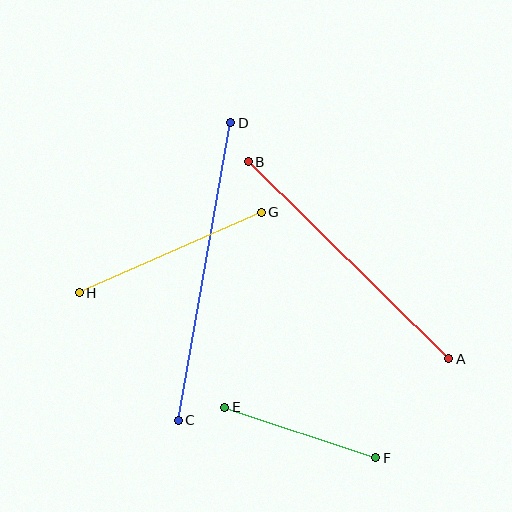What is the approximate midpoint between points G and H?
The midpoint is at approximately (170, 252) pixels.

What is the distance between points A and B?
The distance is approximately 281 pixels.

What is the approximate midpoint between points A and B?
The midpoint is at approximately (348, 260) pixels.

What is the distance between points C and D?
The distance is approximately 302 pixels.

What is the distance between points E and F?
The distance is approximately 159 pixels.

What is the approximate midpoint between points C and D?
The midpoint is at approximately (205, 272) pixels.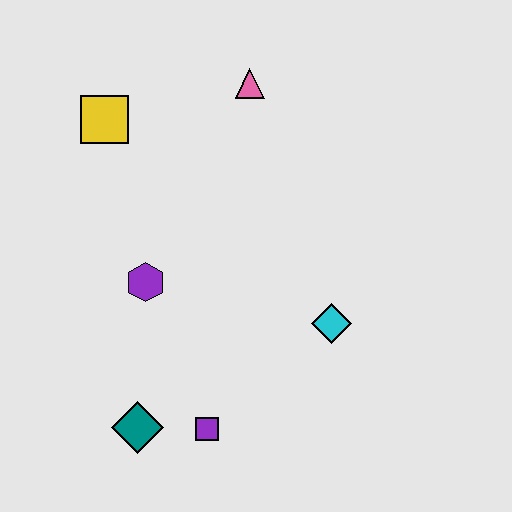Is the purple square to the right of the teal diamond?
Yes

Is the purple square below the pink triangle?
Yes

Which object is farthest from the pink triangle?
The teal diamond is farthest from the pink triangle.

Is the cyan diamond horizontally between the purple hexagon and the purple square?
No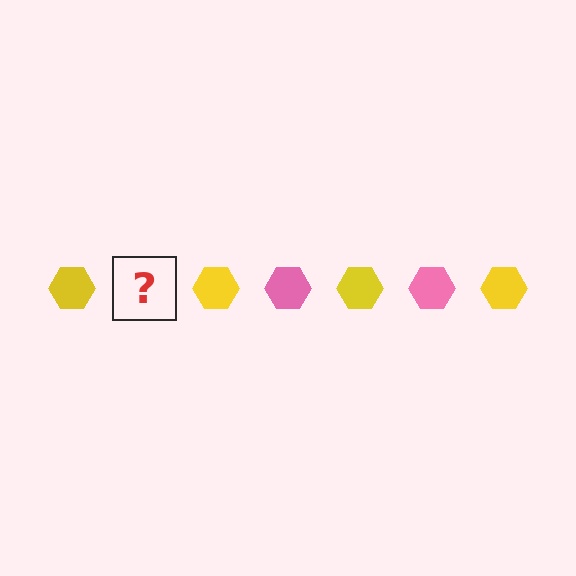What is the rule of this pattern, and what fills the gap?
The rule is that the pattern cycles through yellow, pink hexagons. The gap should be filled with a pink hexagon.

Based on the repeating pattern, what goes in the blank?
The blank should be a pink hexagon.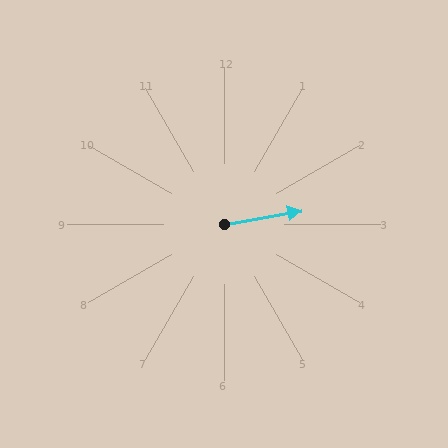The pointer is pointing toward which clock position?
Roughly 3 o'clock.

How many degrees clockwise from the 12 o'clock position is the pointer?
Approximately 80 degrees.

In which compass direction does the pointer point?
East.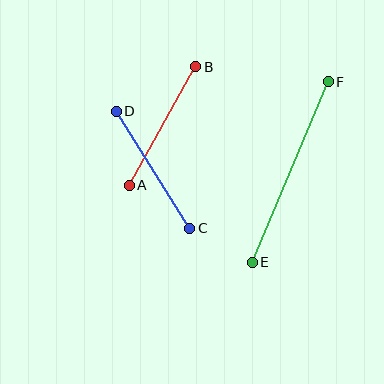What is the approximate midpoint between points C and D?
The midpoint is at approximately (153, 170) pixels.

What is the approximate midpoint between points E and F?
The midpoint is at approximately (290, 172) pixels.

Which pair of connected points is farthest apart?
Points E and F are farthest apart.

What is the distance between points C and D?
The distance is approximately 138 pixels.